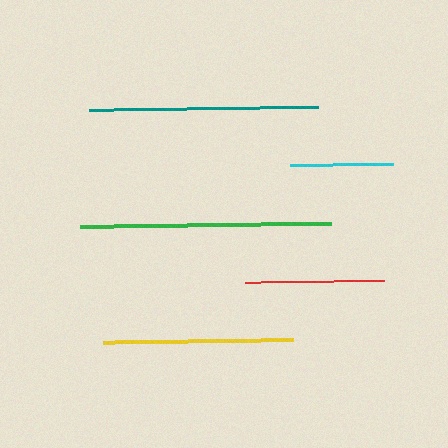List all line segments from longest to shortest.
From longest to shortest: green, teal, yellow, red, cyan.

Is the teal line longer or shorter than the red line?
The teal line is longer than the red line.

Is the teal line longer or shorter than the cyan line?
The teal line is longer than the cyan line.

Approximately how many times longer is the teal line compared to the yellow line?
The teal line is approximately 1.2 times the length of the yellow line.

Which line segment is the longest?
The green line is the longest at approximately 251 pixels.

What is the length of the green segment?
The green segment is approximately 251 pixels long.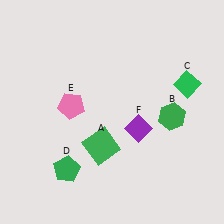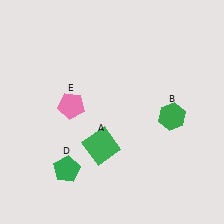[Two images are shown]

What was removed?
The purple diamond (F), the green diamond (C) were removed in Image 2.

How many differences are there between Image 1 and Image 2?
There are 2 differences between the two images.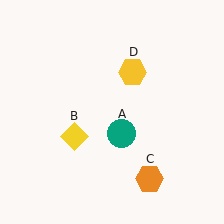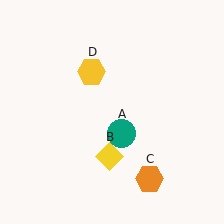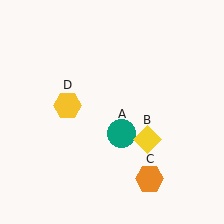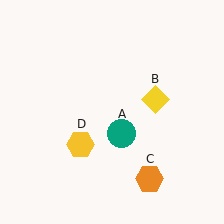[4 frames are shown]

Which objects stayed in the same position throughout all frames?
Teal circle (object A) and orange hexagon (object C) remained stationary.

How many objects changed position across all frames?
2 objects changed position: yellow diamond (object B), yellow hexagon (object D).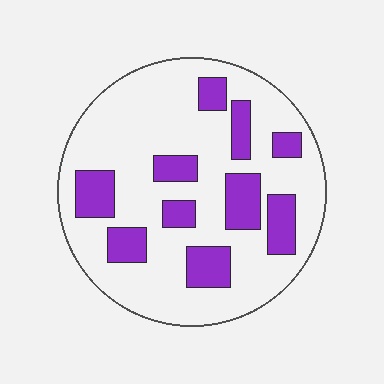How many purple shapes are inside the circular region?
10.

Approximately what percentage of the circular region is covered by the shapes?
Approximately 25%.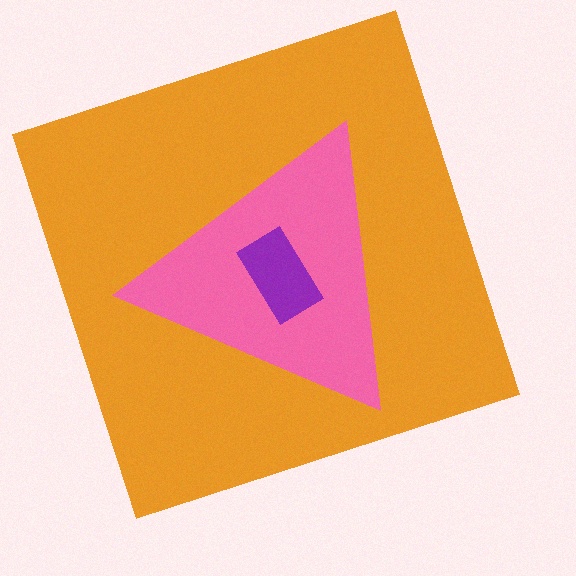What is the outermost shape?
The orange square.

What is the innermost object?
The purple rectangle.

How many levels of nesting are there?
3.